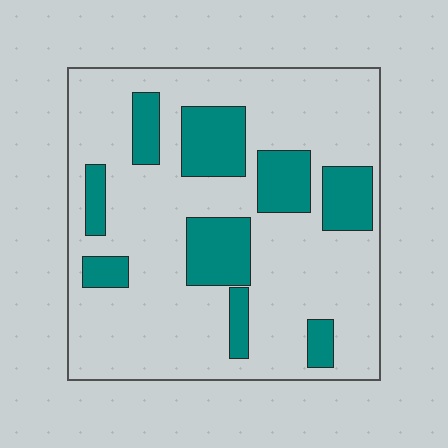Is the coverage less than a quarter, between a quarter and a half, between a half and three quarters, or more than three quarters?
Less than a quarter.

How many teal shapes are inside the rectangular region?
9.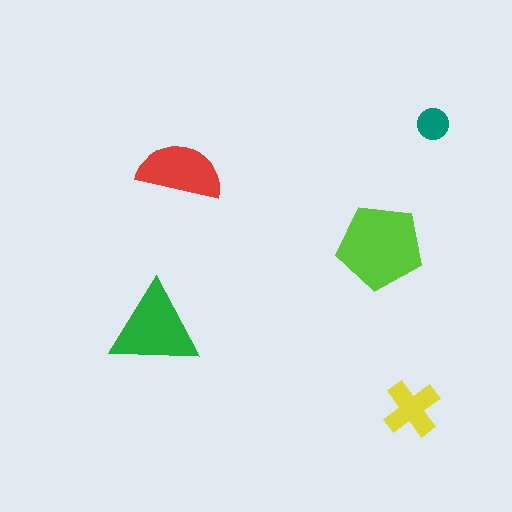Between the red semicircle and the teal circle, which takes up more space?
The red semicircle.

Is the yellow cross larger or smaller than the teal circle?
Larger.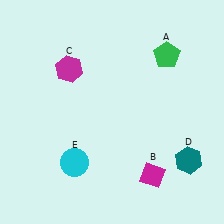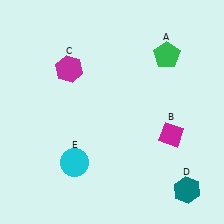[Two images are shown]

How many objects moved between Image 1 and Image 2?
2 objects moved between the two images.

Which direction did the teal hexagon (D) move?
The teal hexagon (D) moved down.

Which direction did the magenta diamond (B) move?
The magenta diamond (B) moved up.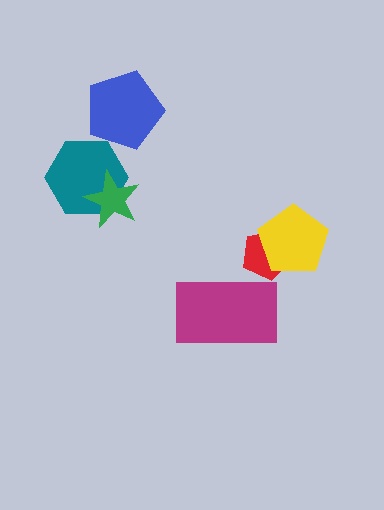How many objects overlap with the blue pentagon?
0 objects overlap with the blue pentagon.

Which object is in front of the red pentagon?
The yellow pentagon is in front of the red pentagon.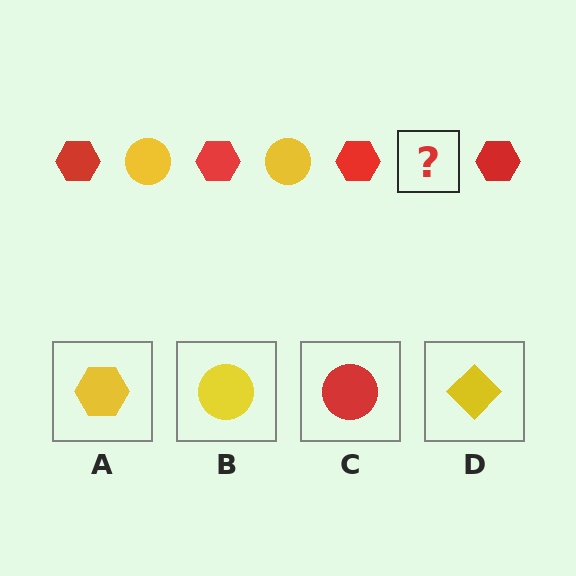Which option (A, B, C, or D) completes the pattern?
B.